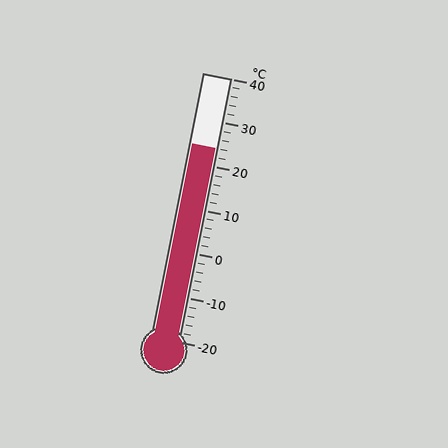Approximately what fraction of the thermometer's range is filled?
The thermometer is filled to approximately 75% of its range.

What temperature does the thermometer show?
The thermometer shows approximately 24°C.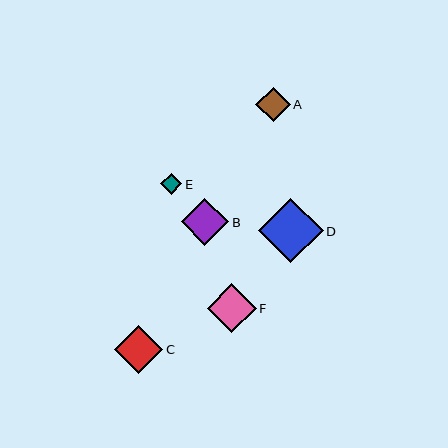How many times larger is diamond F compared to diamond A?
Diamond F is approximately 1.4 times the size of diamond A.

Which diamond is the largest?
Diamond D is the largest with a size of approximately 64 pixels.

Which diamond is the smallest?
Diamond E is the smallest with a size of approximately 21 pixels.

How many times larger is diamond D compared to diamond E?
Diamond D is approximately 3.1 times the size of diamond E.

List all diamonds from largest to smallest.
From largest to smallest: D, F, C, B, A, E.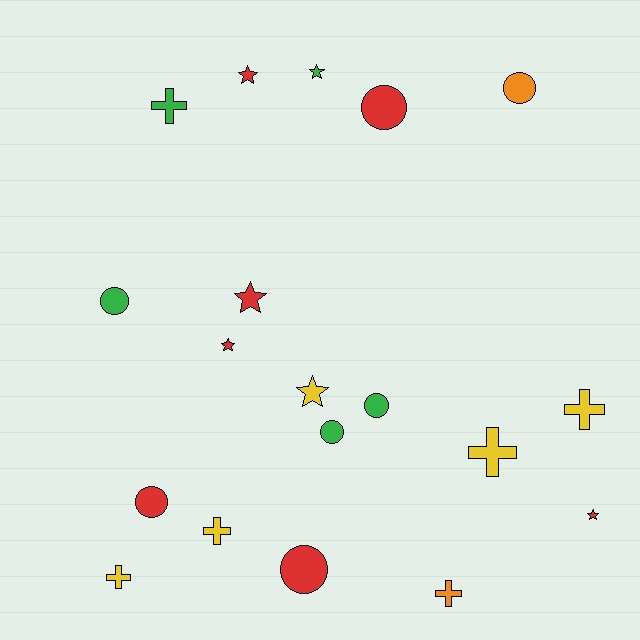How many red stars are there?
There are 4 red stars.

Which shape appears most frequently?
Circle, with 7 objects.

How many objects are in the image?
There are 19 objects.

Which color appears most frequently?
Red, with 7 objects.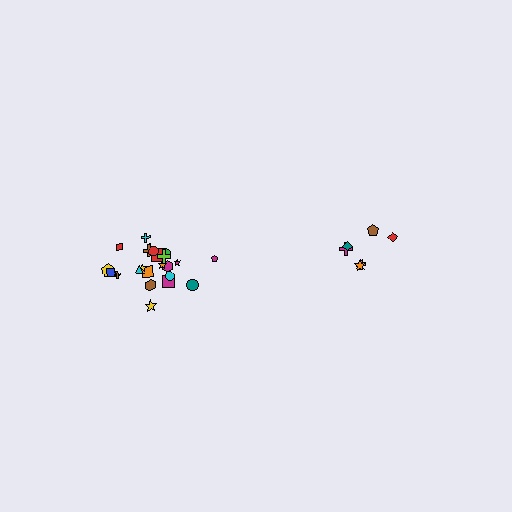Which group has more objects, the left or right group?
The left group.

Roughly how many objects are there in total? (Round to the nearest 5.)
Roughly 30 objects in total.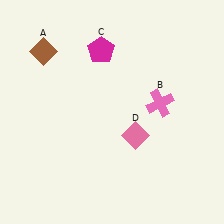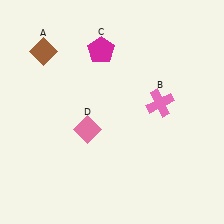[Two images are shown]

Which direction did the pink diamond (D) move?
The pink diamond (D) moved left.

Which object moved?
The pink diamond (D) moved left.